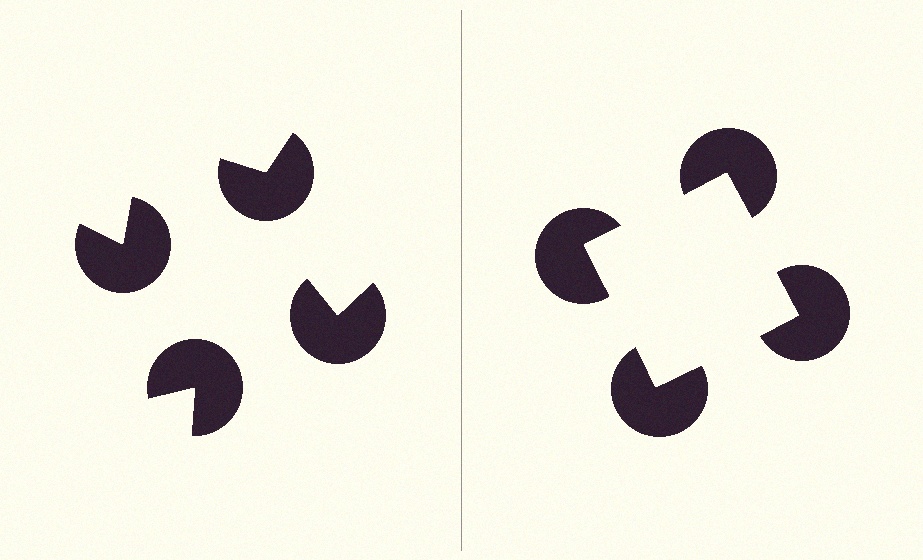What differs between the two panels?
The pac-man discs are positioned identically on both sides; only the wedge orientations differ. On the right they align to a square; on the left they are misaligned.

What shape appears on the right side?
An illusory square.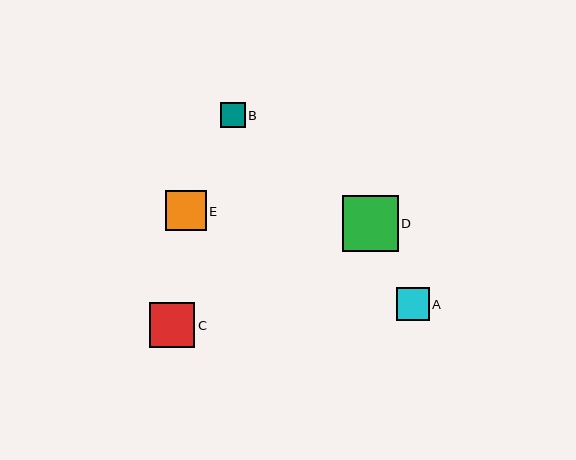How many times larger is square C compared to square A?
Square C is approximately 1.4 times the size of square A.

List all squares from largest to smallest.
From largest to smallest: D, C, E, A, B.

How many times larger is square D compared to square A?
Square D is approximately 1.7 times the size of square A.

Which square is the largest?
Square D is the largest with a size of approximately 56 pixels.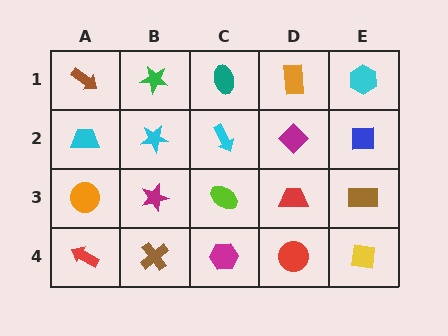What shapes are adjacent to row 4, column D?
A red trapezoid (row 3, column D), a magenta hexagon (row 4, column C), a yellow square (row 4, column E).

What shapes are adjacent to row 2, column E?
A cyan hexagon (row 1, column E), a brown rectangle (row 3, column E), a magenta diamond (row 2, column D).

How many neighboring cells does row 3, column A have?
3.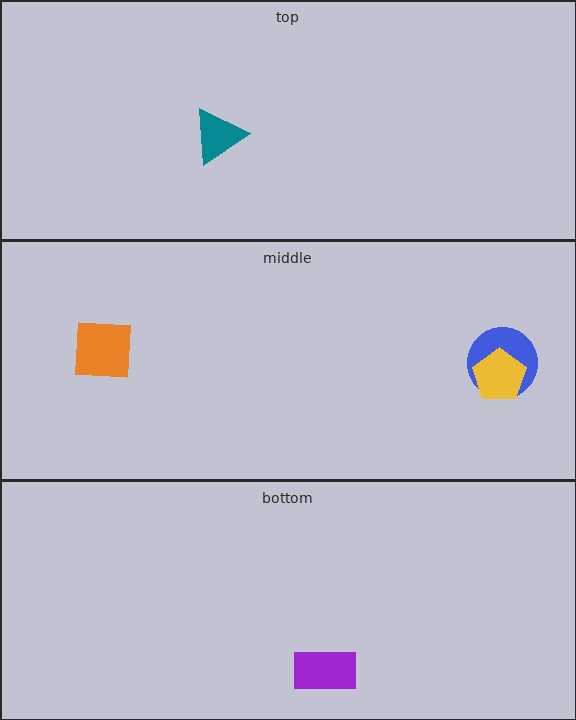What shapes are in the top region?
The teal triangle.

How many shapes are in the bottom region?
1.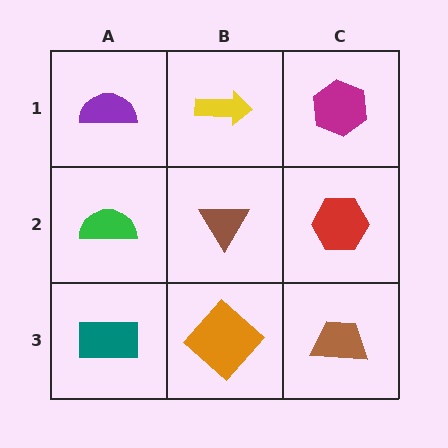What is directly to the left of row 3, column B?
A teal rectangle.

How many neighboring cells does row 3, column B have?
3.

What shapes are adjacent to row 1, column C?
A red hexagon (row 2, column C), a yellow arrow (row 1, column B).